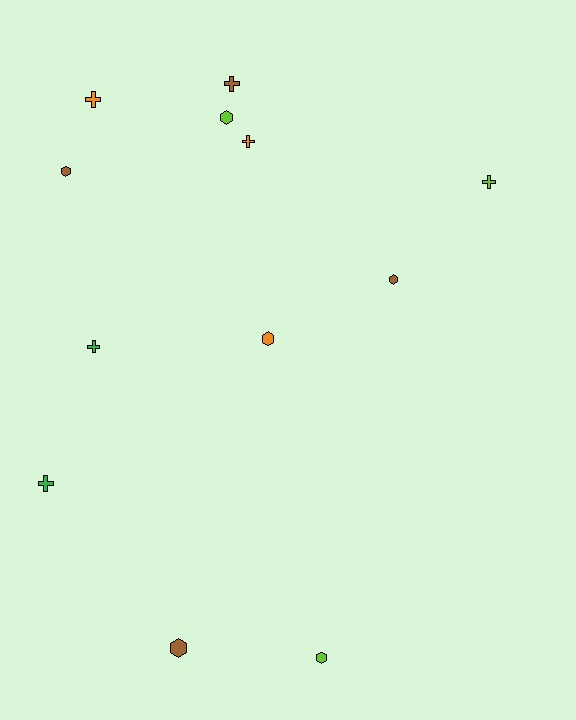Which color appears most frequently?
Brown, with 4 objects.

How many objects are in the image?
There are 12 objects.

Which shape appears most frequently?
Hexagon, with 6 objects.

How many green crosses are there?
There are 2 green crosses.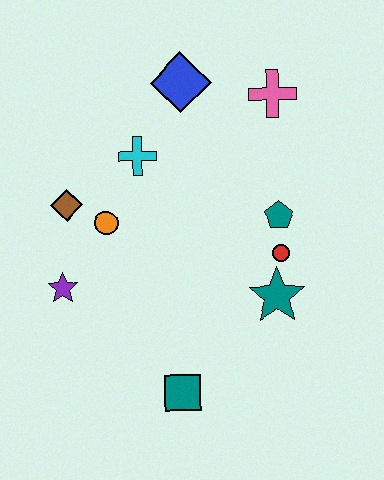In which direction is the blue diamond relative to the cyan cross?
The blue diamond is above the cyan cross.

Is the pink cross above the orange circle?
Yes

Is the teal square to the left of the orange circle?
No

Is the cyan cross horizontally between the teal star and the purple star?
Yes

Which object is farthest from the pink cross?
The teal square is farthest from the pink cross.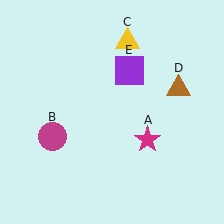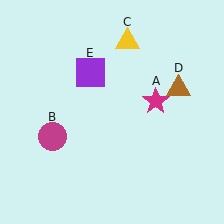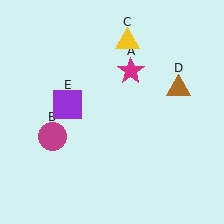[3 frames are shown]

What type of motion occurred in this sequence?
The magenta star (object A), purple square (object E) rotated counterclockwise around the center of the scene.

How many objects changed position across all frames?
2 objects changed position: magenta star (object A), purple square (object E).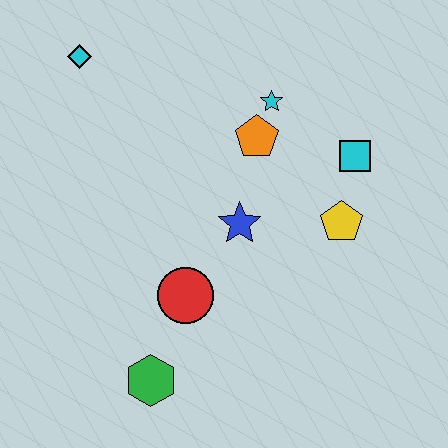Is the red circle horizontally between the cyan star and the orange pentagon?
No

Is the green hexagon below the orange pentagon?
Yes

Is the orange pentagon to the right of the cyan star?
No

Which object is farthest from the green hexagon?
The cyan diamond is farthest from the green hexagon.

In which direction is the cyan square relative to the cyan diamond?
The cyan square is to the right of the cyan diamond.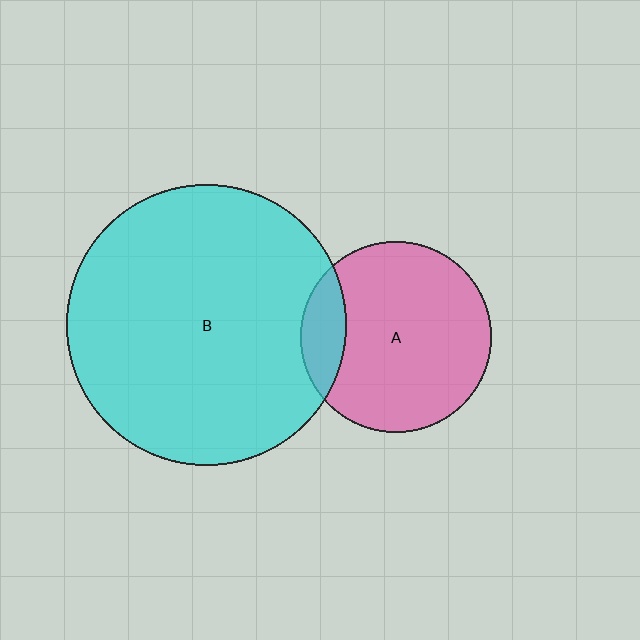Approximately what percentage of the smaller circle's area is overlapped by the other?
Approximately 15%.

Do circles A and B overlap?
Yes.